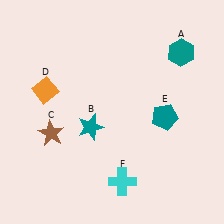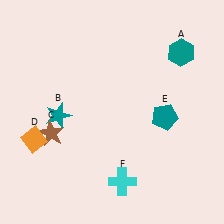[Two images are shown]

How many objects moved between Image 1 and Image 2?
2 objects moved between the two images.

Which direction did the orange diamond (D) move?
The orange diamond (D) moved down.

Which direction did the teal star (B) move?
The teal star (B) moved left.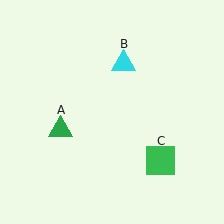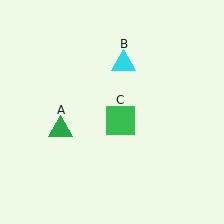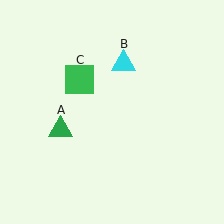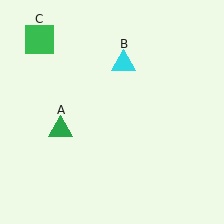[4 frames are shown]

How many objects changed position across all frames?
1 object changed position: green square (object C).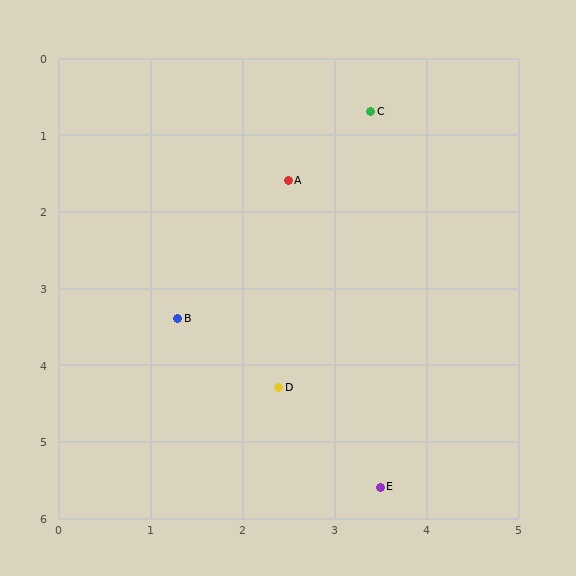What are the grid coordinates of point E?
Point E is at approximately (3.5, 5.6).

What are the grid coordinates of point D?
Point D is at approximately (2.4, 4.3).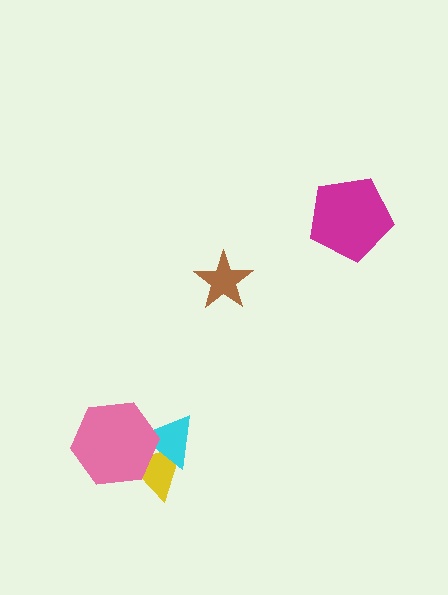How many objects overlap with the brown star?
0 objects overlap with the brown star.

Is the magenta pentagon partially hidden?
No, no other shape covers it.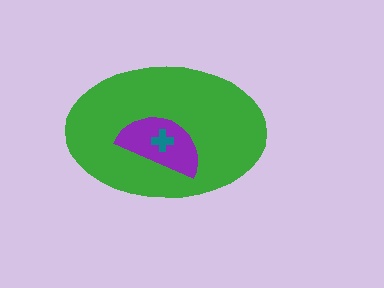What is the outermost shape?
The green ellipse.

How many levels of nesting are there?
3.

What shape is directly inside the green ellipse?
The purple semicircle.